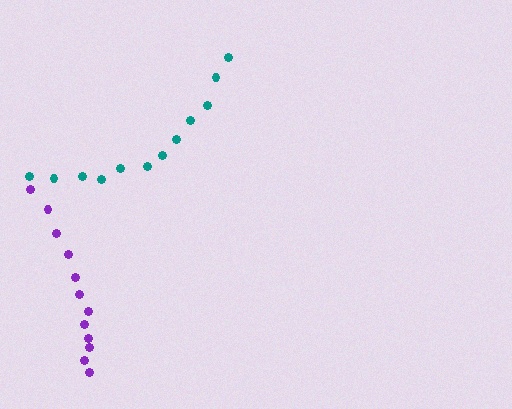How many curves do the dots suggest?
There are 2 distinct paths.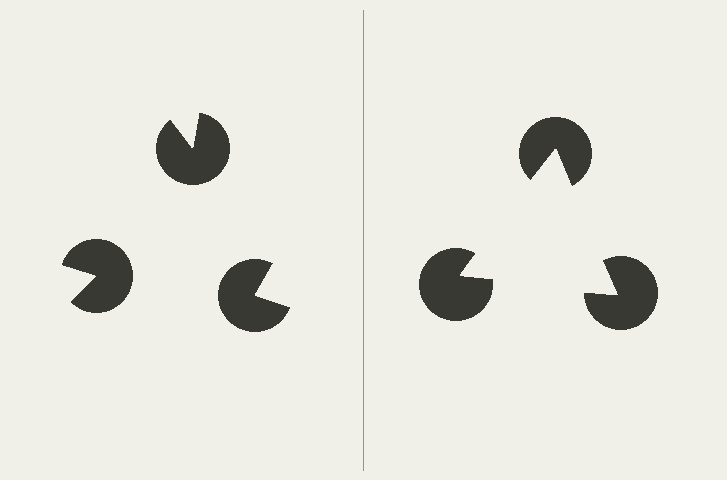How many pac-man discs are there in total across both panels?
6 — 3 on each side.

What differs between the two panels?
The pac-man discs are positioned identically on both sides; only the wedge orientations differ. On the right they align to a triangle; on the left they are misaligned.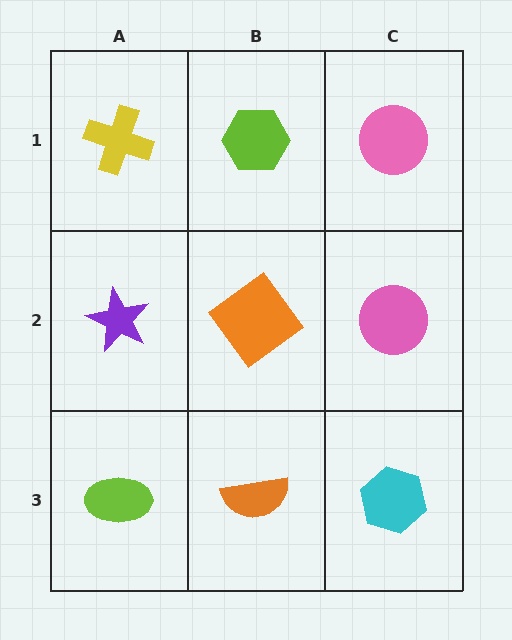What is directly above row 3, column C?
A pink circle.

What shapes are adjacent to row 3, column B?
An orange diamond (row 2, column B), a lime ellipse (row 3, column A), a cyan hexagon (row 3, column C).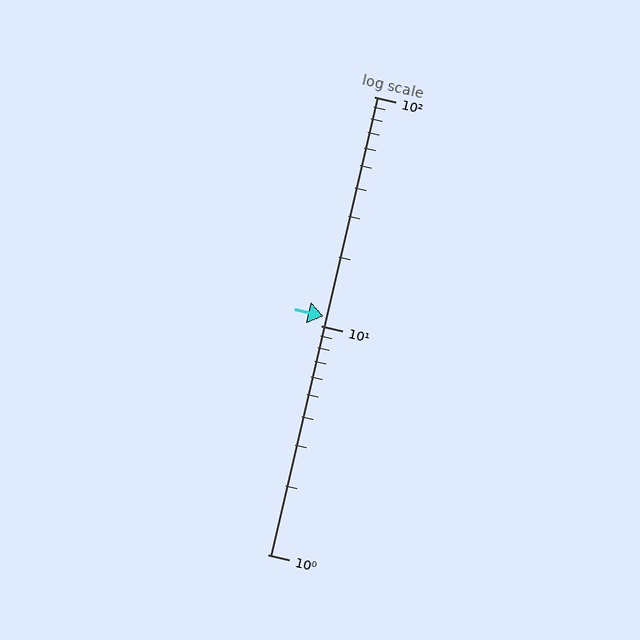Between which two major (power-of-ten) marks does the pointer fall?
The pointer is between 10 and 100.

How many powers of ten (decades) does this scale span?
The scale spans 2 decades, from 1 to 100.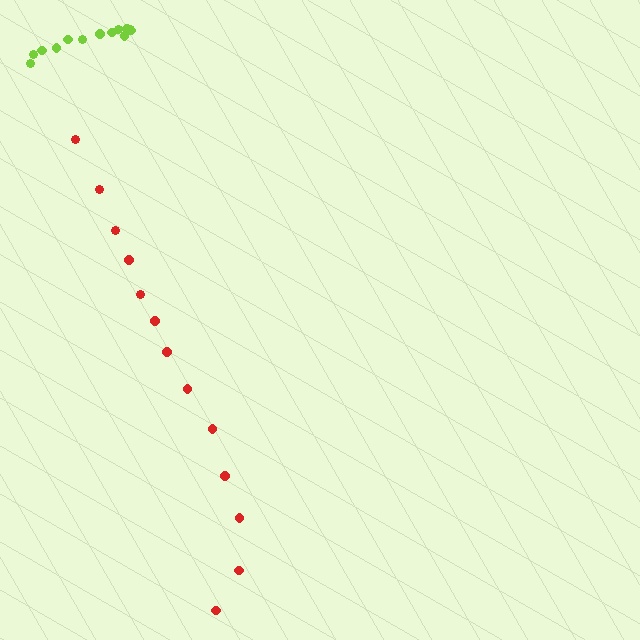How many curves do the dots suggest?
There are 2 distinct paths.